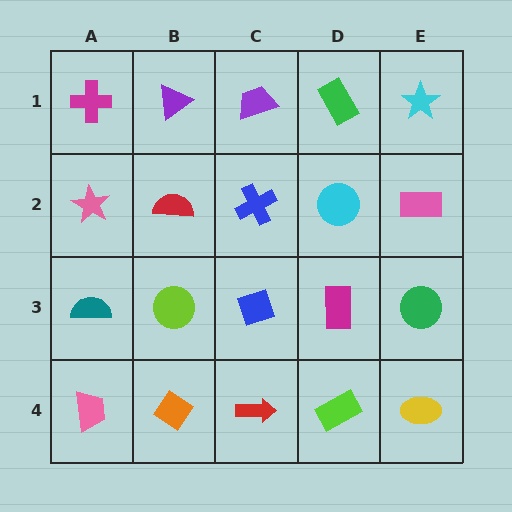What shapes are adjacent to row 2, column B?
A purple triangle (row 1, column B), a lime circle (row 3, column B), a pink star (row 2, column A), a blue cross (row 2, column C).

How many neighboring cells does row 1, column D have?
3.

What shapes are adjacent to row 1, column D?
A cyan circle (row 2, column D), a purple trapezoid (row 1, column C), a cyan star (row 1, column E).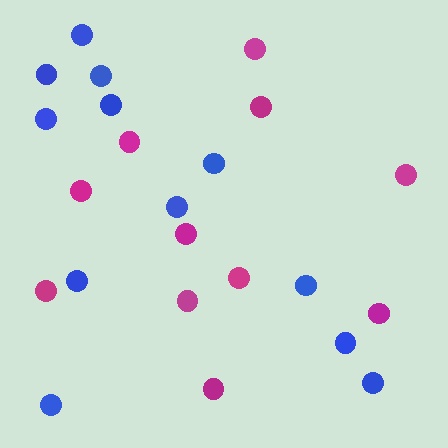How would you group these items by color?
There are 2 groups: one group of magenta circles (11) and one group of blue circles (12).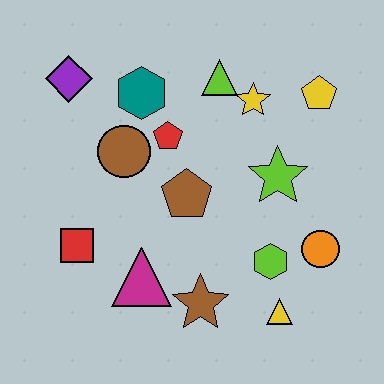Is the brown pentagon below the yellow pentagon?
Yes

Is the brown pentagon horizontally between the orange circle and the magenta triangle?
Yes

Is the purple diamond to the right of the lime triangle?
No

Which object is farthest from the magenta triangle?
The yellow pentagon is farthest from the magenta triangle.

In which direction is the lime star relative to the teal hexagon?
The lime star is to the right of the teal hexagon.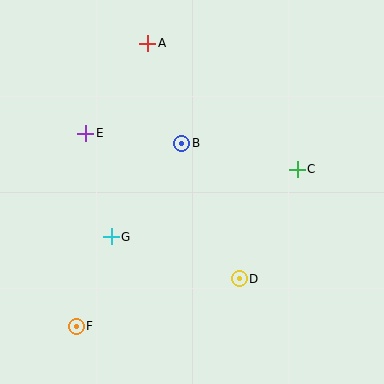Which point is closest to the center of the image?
Point B at (182, 143) is closest to the center.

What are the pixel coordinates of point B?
Point B is at (182, 143).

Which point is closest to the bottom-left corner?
Point F is closest to the bottom-left corner.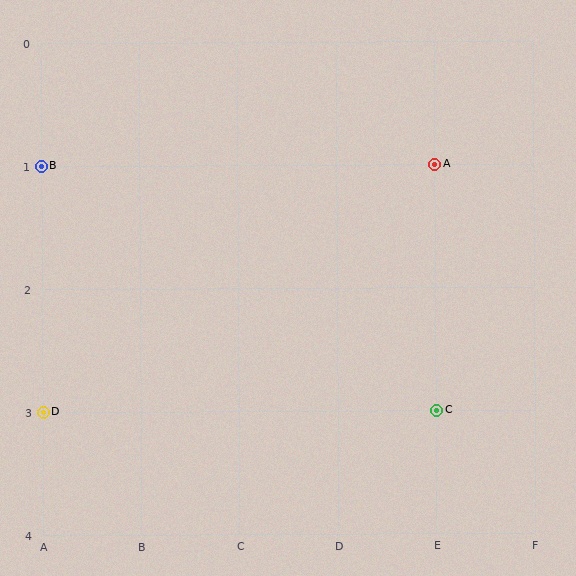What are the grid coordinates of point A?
Point A is at grid coordinates (E, 1).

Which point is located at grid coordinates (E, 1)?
Point A is at (E, 1).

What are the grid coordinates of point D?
Point D is at grid coordinates (A, 3).